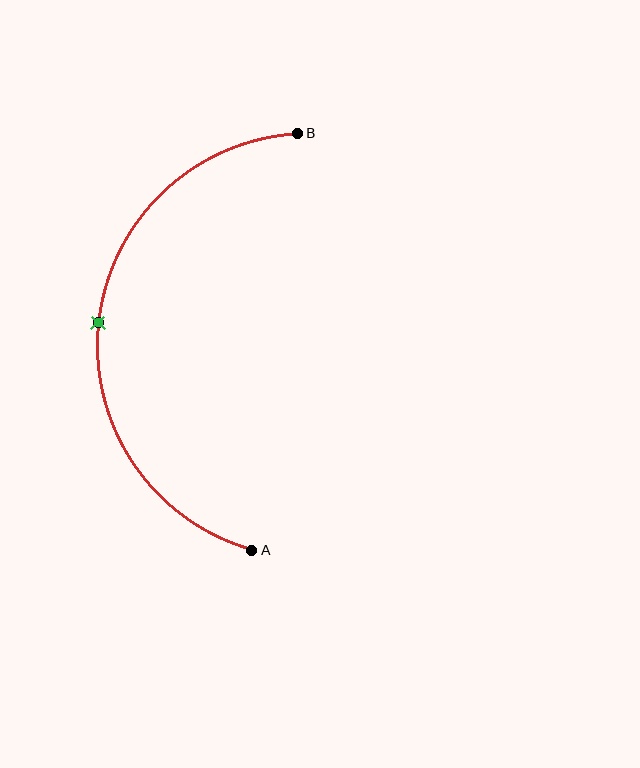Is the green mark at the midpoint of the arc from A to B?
Yes. The green mark lies on the arc at equal arc-length from both A and B — it is the arc midpoint.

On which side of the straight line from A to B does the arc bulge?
The arc bulges to the left of the straight line connecting A and B.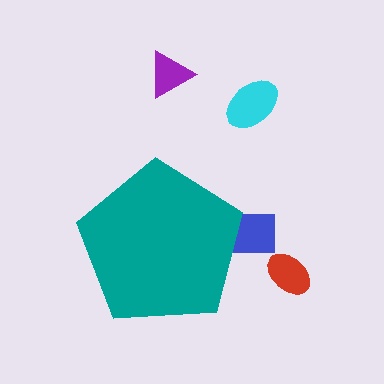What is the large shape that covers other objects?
A teal pentagon.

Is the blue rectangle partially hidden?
Yes, the blue rectangle is partially hidden behind the teal pentagon.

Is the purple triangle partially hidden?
No, the purple triangle is fully visible.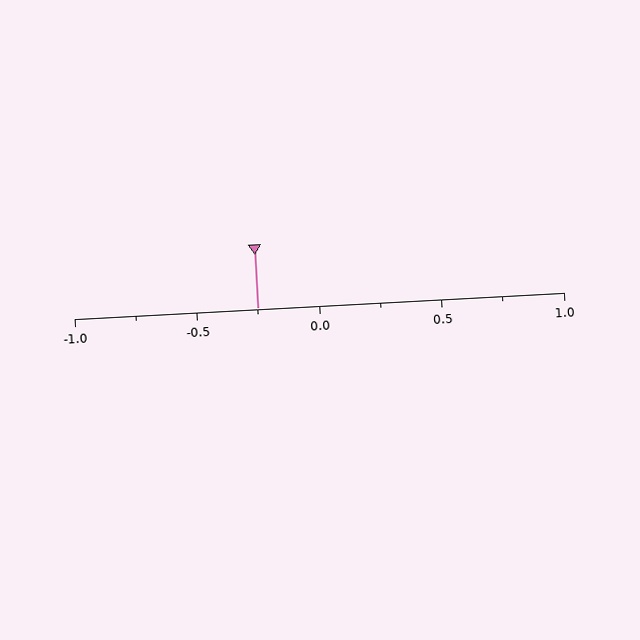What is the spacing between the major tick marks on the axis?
The major ticks are spaced 0.5 apart.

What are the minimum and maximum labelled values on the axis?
The axis runs from -1.0 to 1.0.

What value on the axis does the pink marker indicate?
The marker indicates approximately -0.25.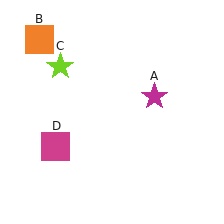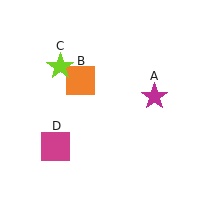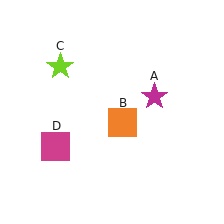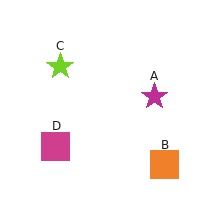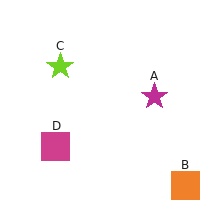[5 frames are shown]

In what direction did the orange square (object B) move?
The orange square (object B) moved down and to the right.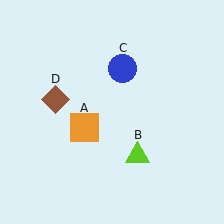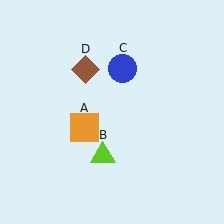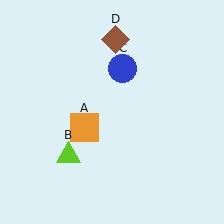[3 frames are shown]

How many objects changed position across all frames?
2 objects changed position: lime triangle (object B), brown diamond (object D).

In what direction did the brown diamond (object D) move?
The brown diamond (object D) moved up and to the right.